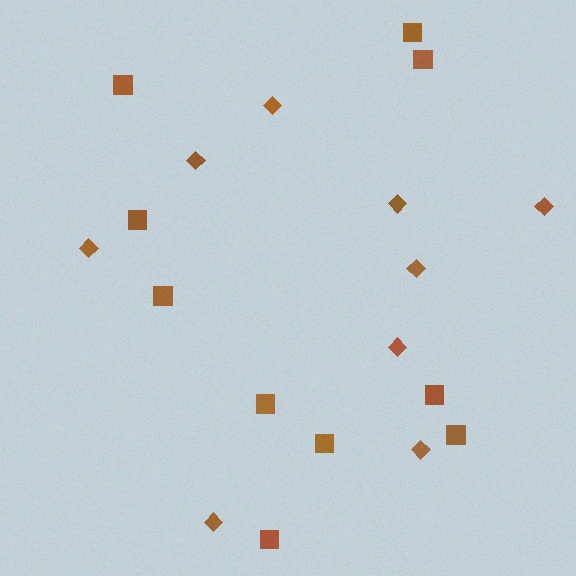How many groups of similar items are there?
There are 2 groups: one group of squares (10) and one group of diamonds (9).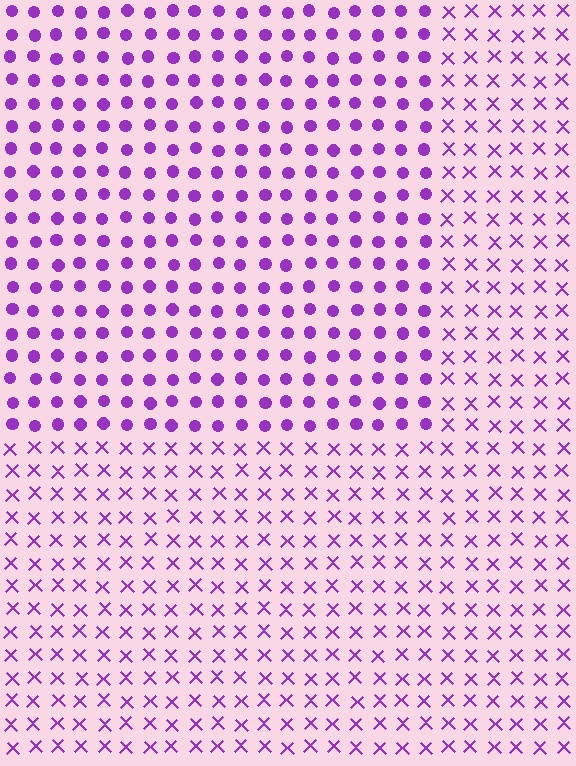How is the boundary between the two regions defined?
The boundary is defined by a change in element shape: circles inside vs. X marks outside. All elements share the same color and spacing.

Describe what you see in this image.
The image is filled with small purple elements arranged in a uniform grid. A rectangle-shaped region contains circles, while the surrounding area contains X marks. The boundary is defined purely by the change in element shape.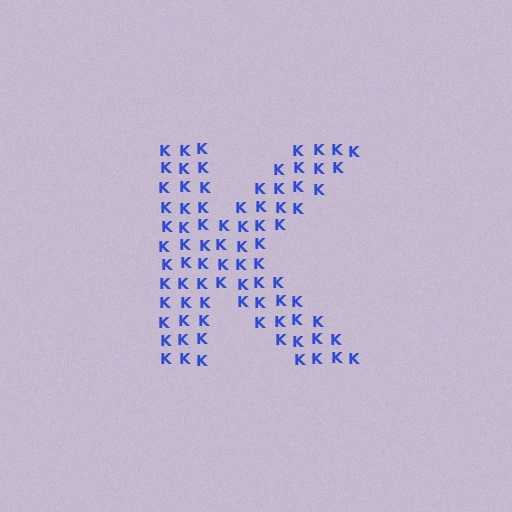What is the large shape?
The large shape is the letter K.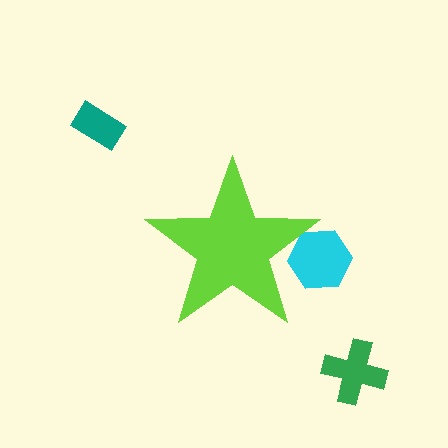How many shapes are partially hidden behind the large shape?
1 shape is partially hidden.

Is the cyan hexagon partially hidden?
Yes, the cyan hexagon is partially hidden behind the lime star.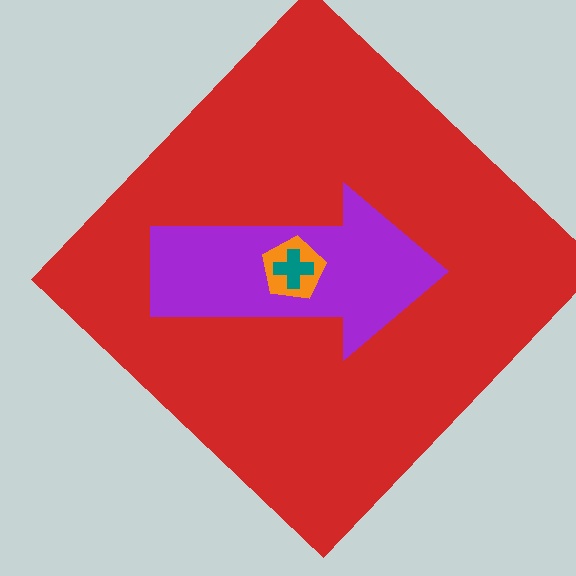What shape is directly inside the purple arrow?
The orange pentagon.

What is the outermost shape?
The red diamond.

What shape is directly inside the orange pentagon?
The teal cross.